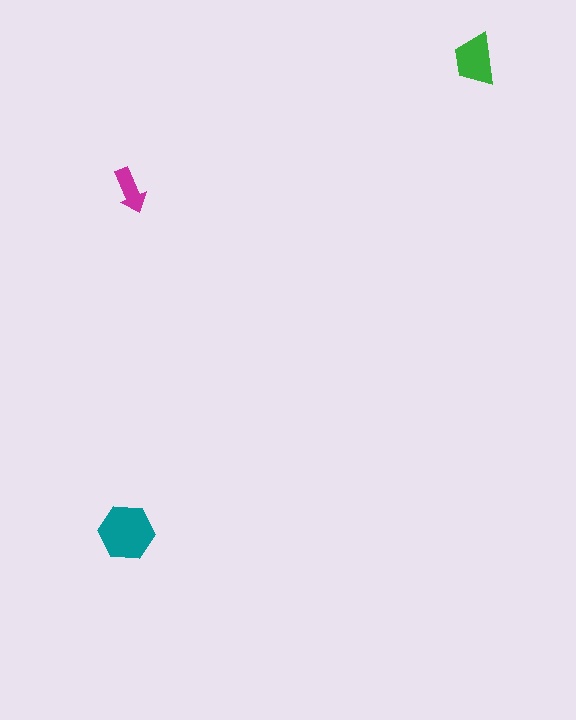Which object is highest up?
The green trapezoid is topmost.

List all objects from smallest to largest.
The magenta arrow, the green trapezoid, the teal hexagon.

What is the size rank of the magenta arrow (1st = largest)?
3rd.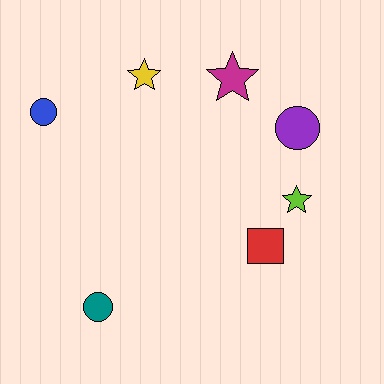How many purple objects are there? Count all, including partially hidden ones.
There is 1 purple object.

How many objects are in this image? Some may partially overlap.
There are 7 objects.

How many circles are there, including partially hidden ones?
There are 3 circles.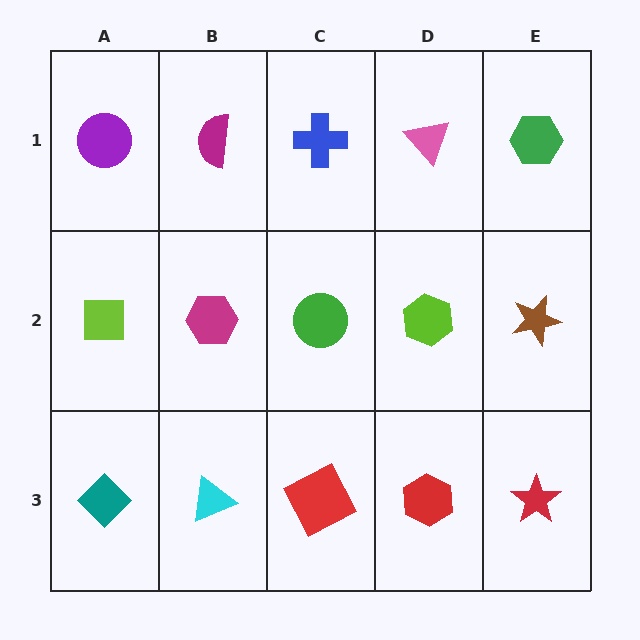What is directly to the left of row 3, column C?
A cyan triangle.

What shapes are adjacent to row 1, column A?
A lime square (row 2, column A), a magenta semicircle (row 1, column B).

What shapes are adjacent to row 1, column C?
A green circle (row 2, column C), a magenta semicircle (row 1, column B), a pink triangle (row 1, column D).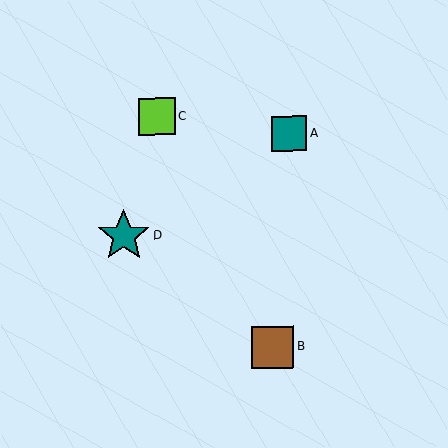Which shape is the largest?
The teal star (labeled D) is the largest.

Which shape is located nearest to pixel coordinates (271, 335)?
The brown square (labeled B) at (272, 347) is nearest to that location.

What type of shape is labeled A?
Shape A is a teal square.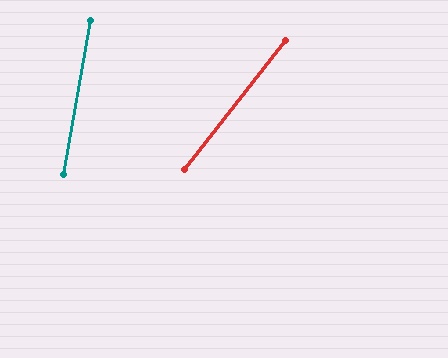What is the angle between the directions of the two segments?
Approximately 28 degrees.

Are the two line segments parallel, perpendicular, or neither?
Neither parallel nor perpendicular — they differ by about 28°.